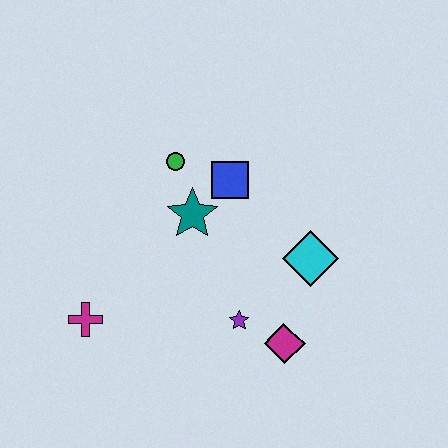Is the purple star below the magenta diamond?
No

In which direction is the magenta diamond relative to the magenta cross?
The magenta diamond is to the right of the magenta cross.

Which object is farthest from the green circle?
The magenta diamond is farthest from the green circle.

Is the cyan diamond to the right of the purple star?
Yes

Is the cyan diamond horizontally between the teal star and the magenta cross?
No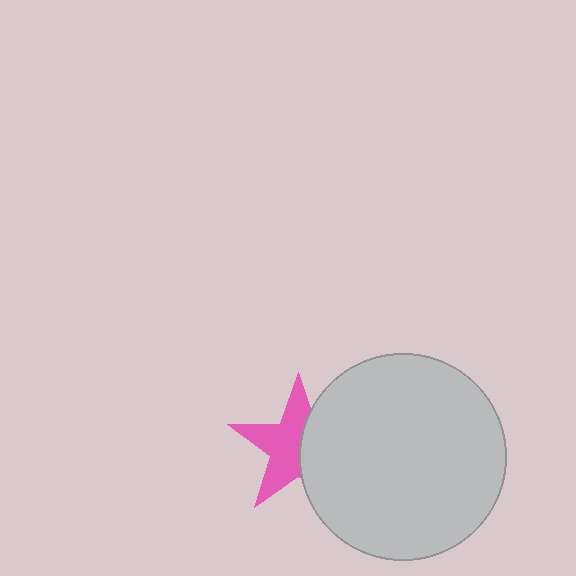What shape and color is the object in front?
The object in front is a light gray circle.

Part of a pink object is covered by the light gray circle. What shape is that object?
It is a star.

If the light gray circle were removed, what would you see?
You would see the complete pink star.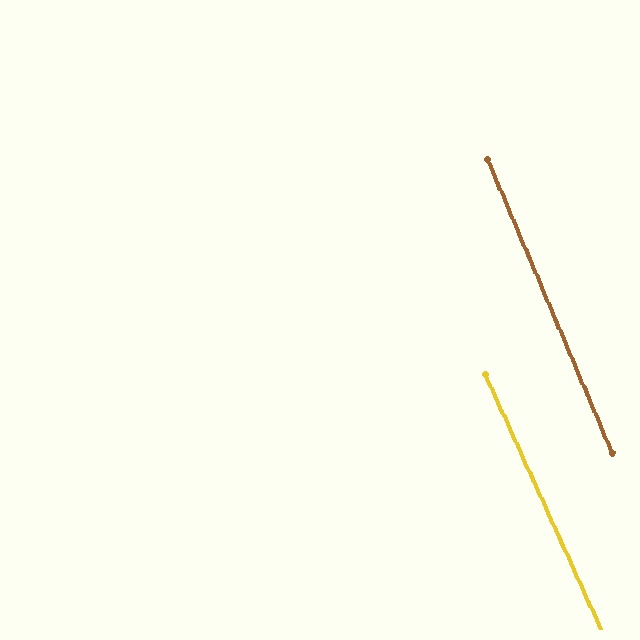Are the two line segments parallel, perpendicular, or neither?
Parallel — their directions differ by only 1.4°.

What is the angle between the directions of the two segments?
Approximately 1 degree.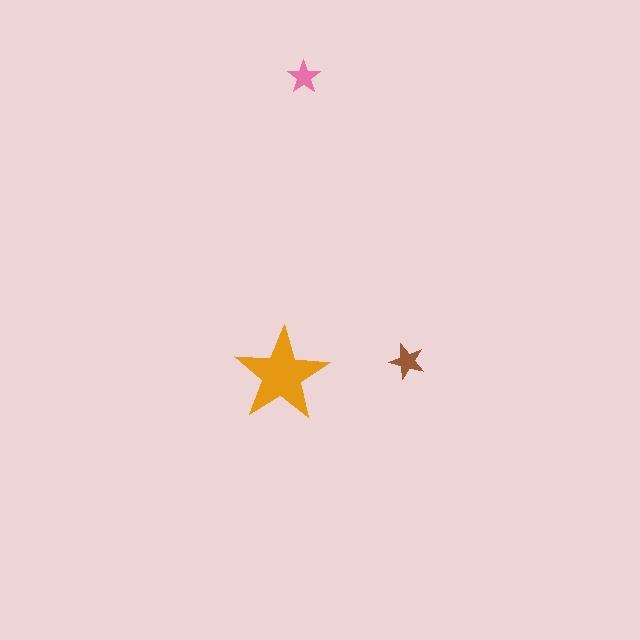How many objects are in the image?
There are 3 objects in the image.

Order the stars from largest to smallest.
the orange one, the brown one, the pink one.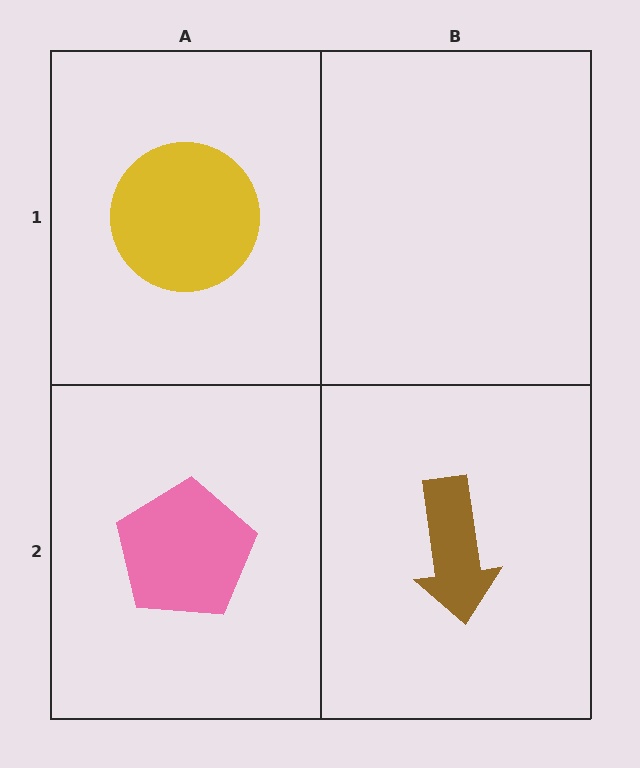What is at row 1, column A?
A yellow circle.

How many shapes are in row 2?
2 shapes.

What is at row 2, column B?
A brown arrow.